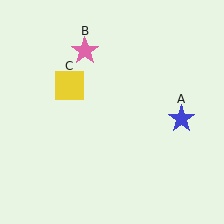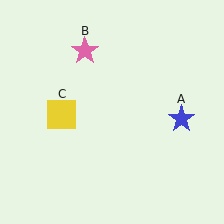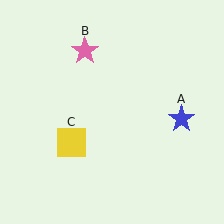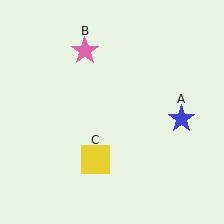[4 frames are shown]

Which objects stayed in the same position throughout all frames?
Blue star (object A) and pink star (object B) remained stationary.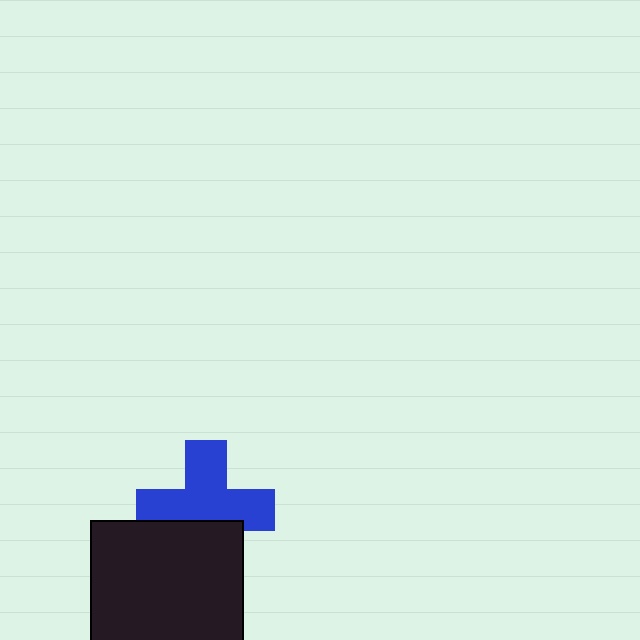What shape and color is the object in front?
The object in front is a black square.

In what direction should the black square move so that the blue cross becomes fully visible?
The black square should move down. That is the shortest direction to clear the overlap and leave the blue cross fully visible.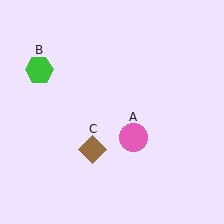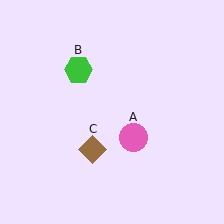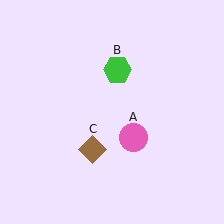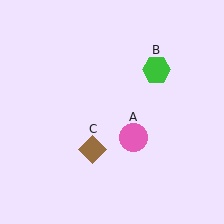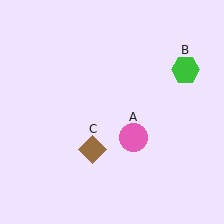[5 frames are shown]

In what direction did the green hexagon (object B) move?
The green hexagon (object B) moved right.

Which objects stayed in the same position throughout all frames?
Pink circle (object A) and brown diamond (object C) remained stationary.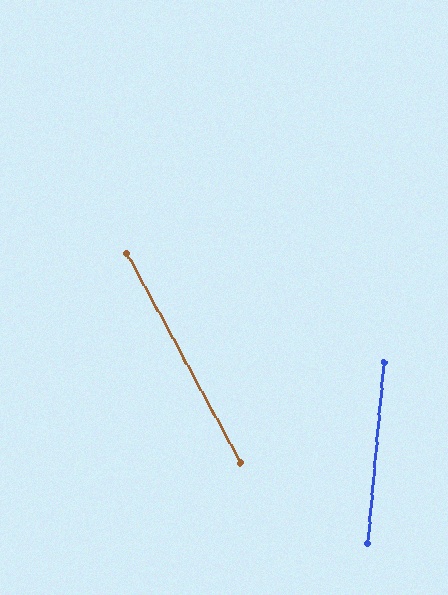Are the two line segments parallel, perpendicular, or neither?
Neither parallel nor perpendicular — they differ by about 34°.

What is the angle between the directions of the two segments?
Approximately 34 degrees.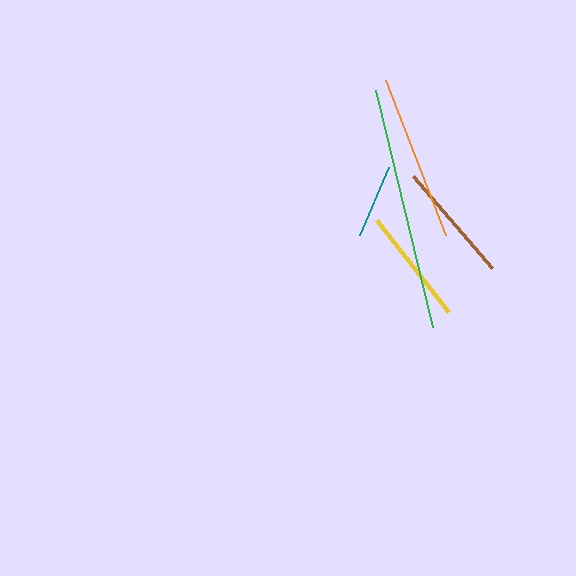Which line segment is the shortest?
The teal line is the shortest at approximately 74 pixels.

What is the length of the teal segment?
The teal segment is approximately 74 pixels long.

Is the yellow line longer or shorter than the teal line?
The yellow line is longer than the teal line.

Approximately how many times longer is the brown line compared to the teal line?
The brown line is approximately 1.6 times the length of the teal line.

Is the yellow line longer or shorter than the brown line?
The brown line is longer than the yellow line.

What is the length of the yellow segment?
The yellow segment is approximately 117 pixels long.